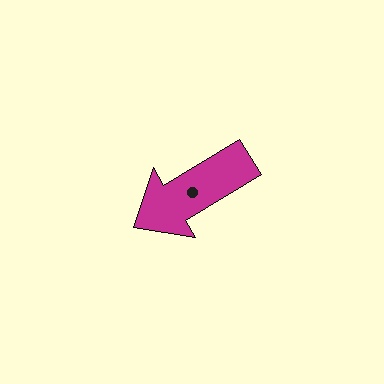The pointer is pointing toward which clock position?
Roughly 8 o'clock.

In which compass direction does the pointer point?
Southwest.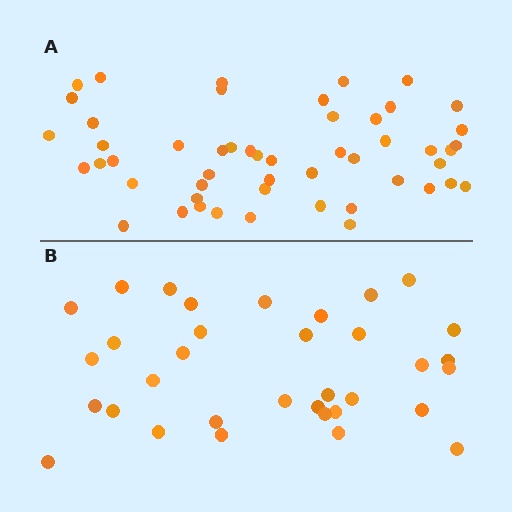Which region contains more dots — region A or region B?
Region A (the top region) has more dots.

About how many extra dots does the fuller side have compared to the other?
Region A has approximately 15 more dots than region B.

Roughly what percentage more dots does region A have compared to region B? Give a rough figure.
About 50% more.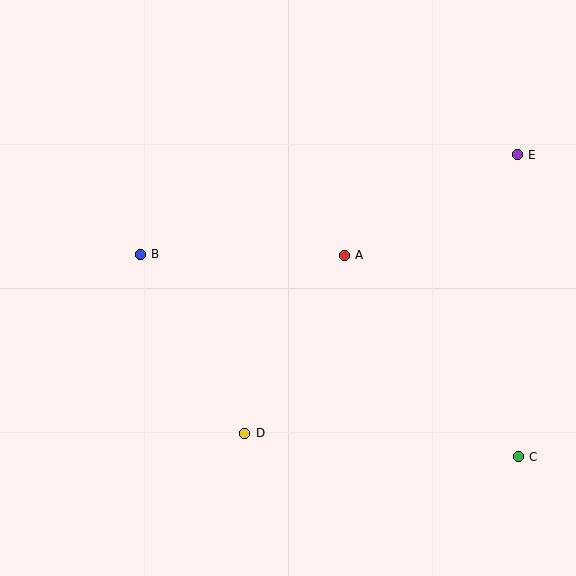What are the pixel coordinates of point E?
Point E is at (517, 155).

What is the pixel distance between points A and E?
The distance between A and E is 200 pixels.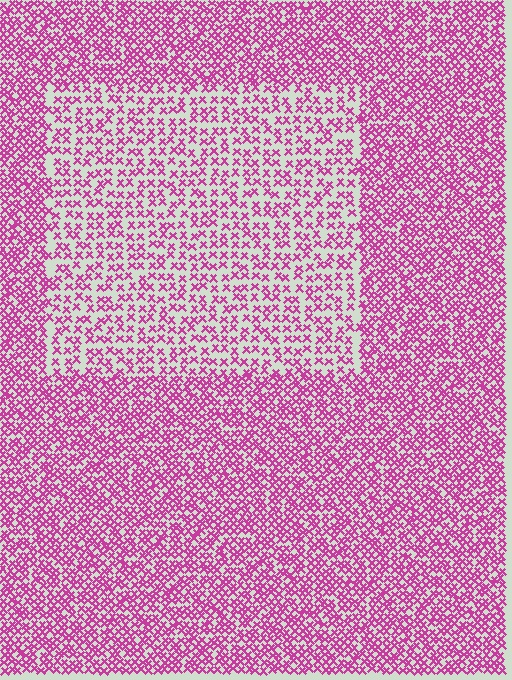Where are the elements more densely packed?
The elements are more densely packed outside the rectangle boundary.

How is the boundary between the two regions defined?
The boundary is defined by a change in element density (approximately 1.9x ratio). All elements are the same color, size, and shape.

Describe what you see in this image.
The image contains small magenta elements arranged at two different densities. A rectangle-shaped region is visible where the elements are less densely packed than the surrounding area.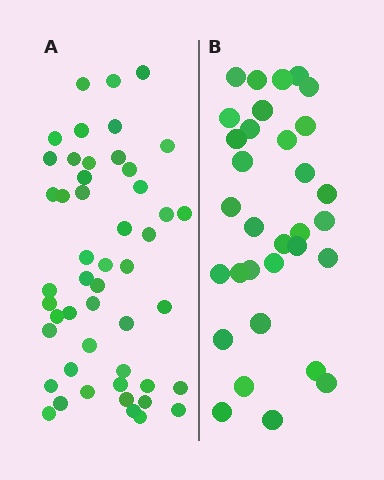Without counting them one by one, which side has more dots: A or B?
Region A (the left region) has more dots.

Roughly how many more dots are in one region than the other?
Region A has approximately 15 more dots than region B.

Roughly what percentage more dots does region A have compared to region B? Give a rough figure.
About 55% more.